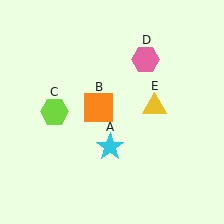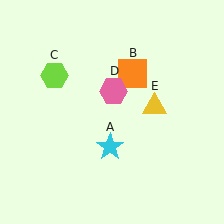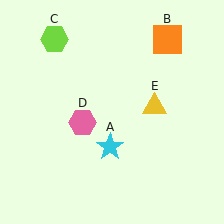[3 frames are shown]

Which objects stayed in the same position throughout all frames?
Cyan star (object A) and yellow triangle (object E) remained stationary.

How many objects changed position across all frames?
3 objects changed position: orange square (object B), lime hexagon (object C), pink hexagon (object D).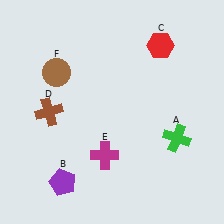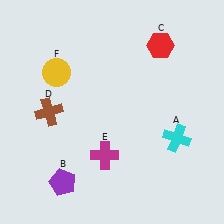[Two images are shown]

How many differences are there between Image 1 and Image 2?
There are 2 differences between the two images.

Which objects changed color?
A changed from green to cyan. F changed from brown to yellow.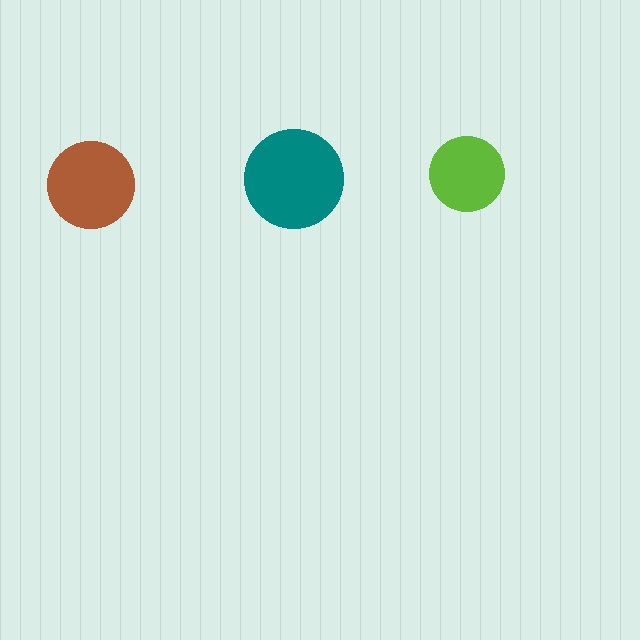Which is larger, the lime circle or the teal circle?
The teal one.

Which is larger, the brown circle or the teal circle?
The teal one.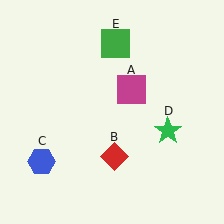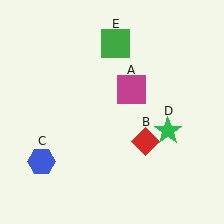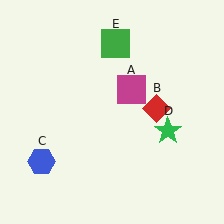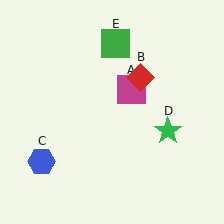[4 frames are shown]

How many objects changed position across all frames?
1 object changed position: red diamond (object B).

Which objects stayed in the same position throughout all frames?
Magenta square (object A) and blue hexagon (object C) and green star (object D) and green square (object E) remained stationary.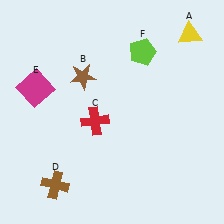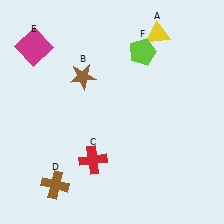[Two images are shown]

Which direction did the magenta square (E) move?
The magenta square (E) moved up.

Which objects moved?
The objects that moved are: the yellow triangle (A), the red cross (C), the magenta square (E).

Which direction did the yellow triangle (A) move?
The yellow triangle (A) moved left.